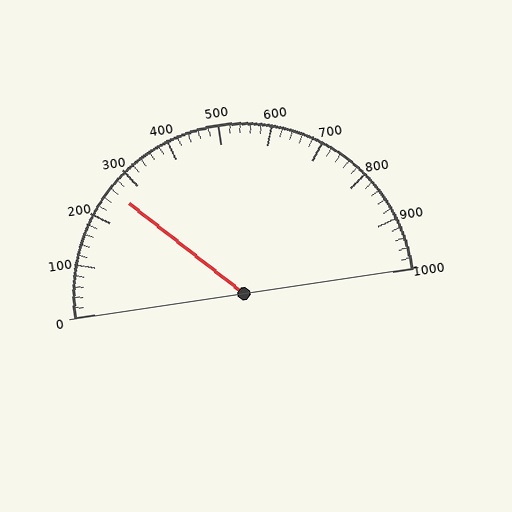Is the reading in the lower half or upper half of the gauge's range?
The reading is in the lower half of the range (0 to 1000).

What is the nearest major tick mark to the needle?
The nearest major tick mark is 300.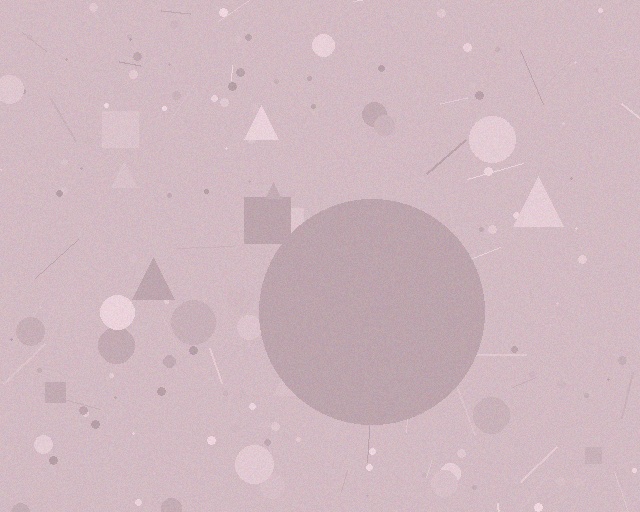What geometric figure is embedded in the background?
A circle is embedded in the background.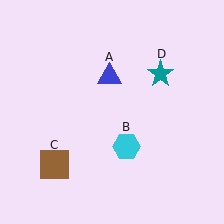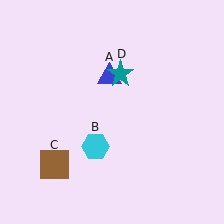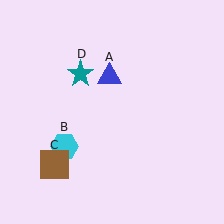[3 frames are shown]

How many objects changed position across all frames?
2 objects changed position: cyan hexagon (object B), teal star (object D).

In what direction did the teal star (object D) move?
The teal star (object D) moved left.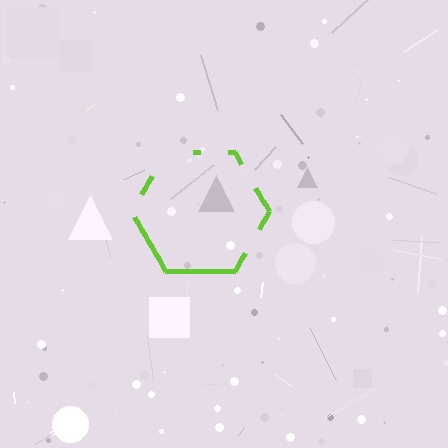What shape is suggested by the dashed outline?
The dashed outline suggests a hexagon.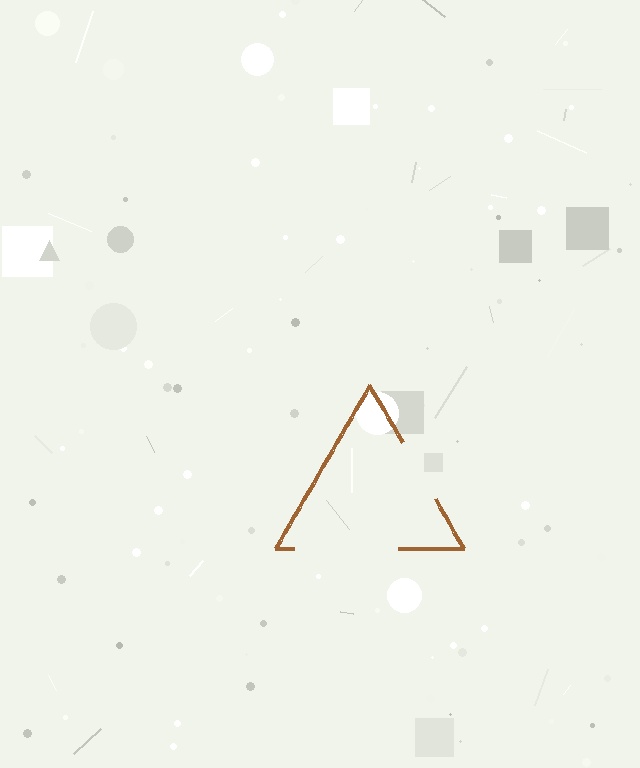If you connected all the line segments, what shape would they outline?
They would outline a triangle.